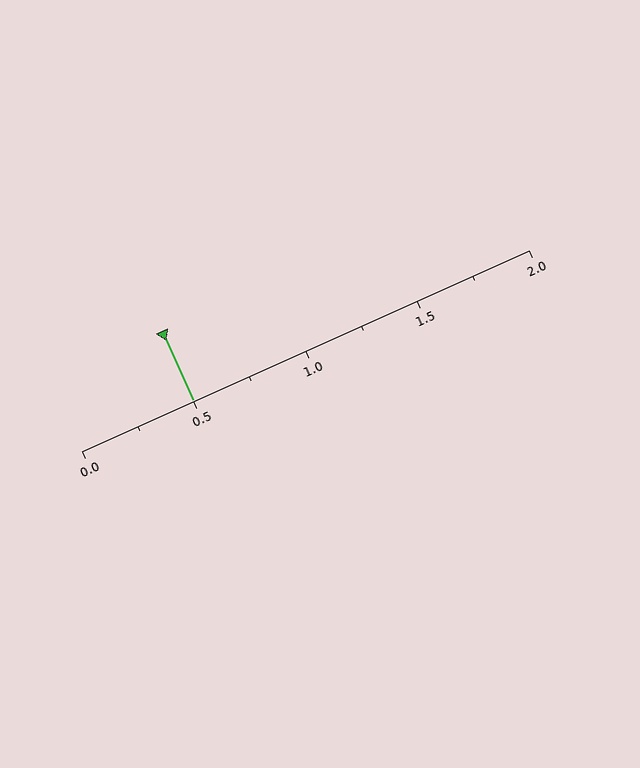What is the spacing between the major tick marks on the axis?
The major ticks are spaced 0.5 apart.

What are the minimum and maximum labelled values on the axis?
The axis runs from 0.0 to 2.0.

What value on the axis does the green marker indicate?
The marker indicates approximately 0.5.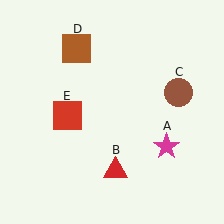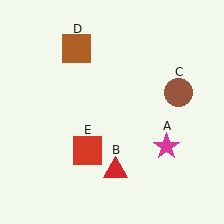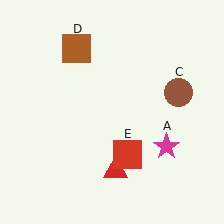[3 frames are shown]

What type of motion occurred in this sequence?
The red square (object E) rotated counterclockwise around the center of the scene.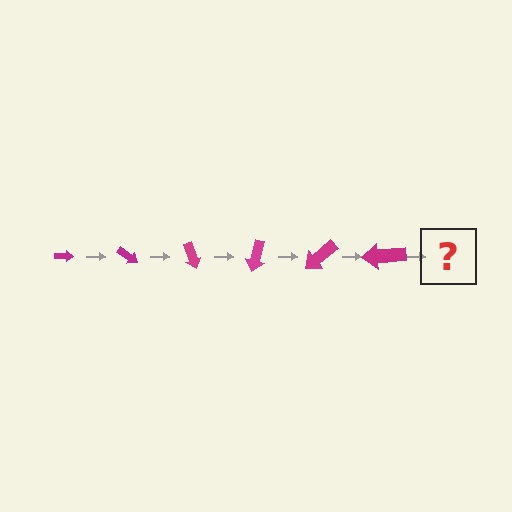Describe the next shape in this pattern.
It should be an arrow, larger than the previous one and rotated 210 degrees from the start.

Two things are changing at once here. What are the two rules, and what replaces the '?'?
The two rules are that the arrow grows larger each step and it rotates 35 degrees each step. The '?' should be an arrow, larger than the previous one and rotated 210 degrees from the start.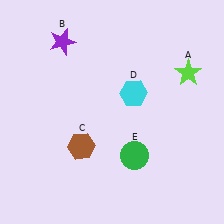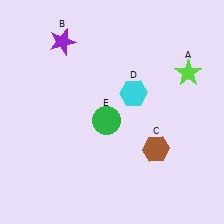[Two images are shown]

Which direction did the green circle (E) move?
The green circle (E) moved up.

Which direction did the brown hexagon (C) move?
The brown hexagon (C) moved right.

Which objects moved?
The objects that moved are: the brown hexagon (C), the green circle (E).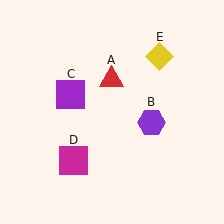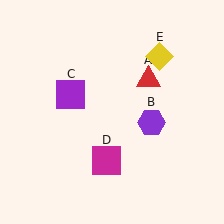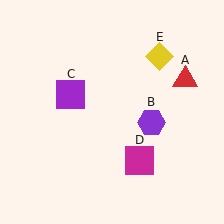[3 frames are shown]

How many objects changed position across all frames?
2 objects changed position: red triangle (object A), magenta square (object D).